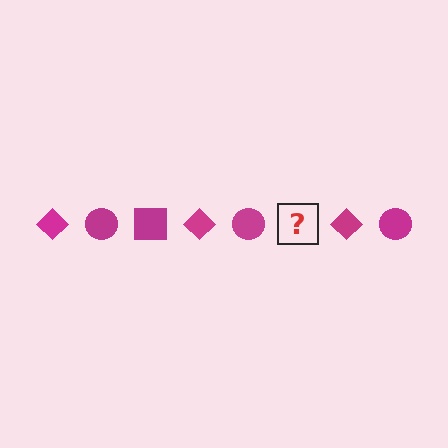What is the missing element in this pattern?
The missing element is a magenta square.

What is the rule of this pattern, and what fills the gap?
The rule is that the pattern cycles through diamond, circle, square shapes in magenta. The gap should be filled with a magenta square.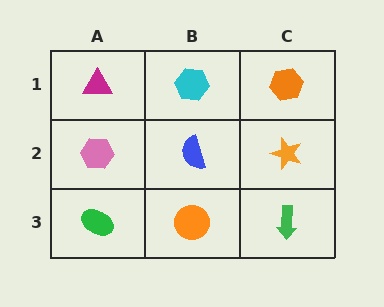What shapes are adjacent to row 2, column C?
An orange hexagon (row 1, column C), a green arrow (row 3, column C), a blue semicircle (row 2, column B).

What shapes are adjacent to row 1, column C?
An orange star (row 2, column C), a cyan hexagon (row 1, column B).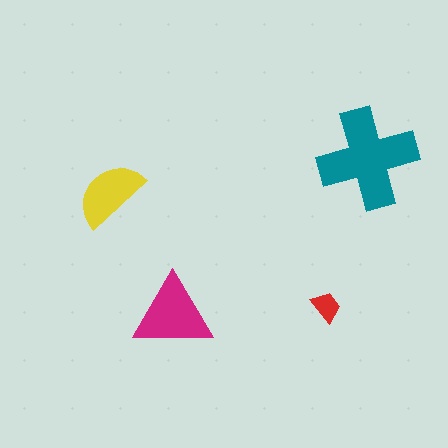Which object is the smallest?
The red trapezoid.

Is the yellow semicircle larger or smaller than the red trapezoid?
Larger.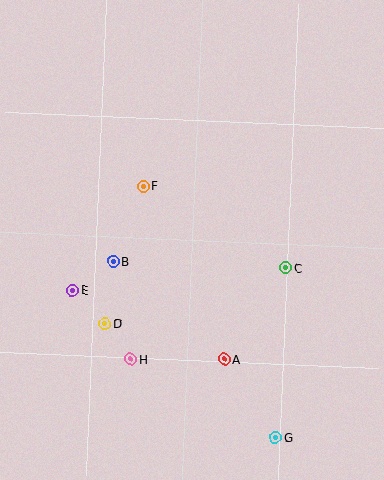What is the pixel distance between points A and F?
The distance between A and F is 191 pixels.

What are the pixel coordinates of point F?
Point F is at (144, 186).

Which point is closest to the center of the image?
Point F at (144, 186) is closest to the center.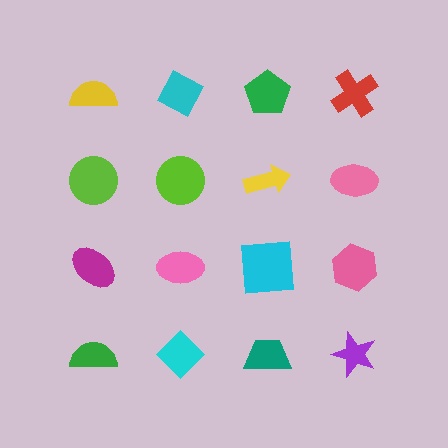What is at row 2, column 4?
A pink ellipse.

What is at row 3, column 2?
A pink ellipse.